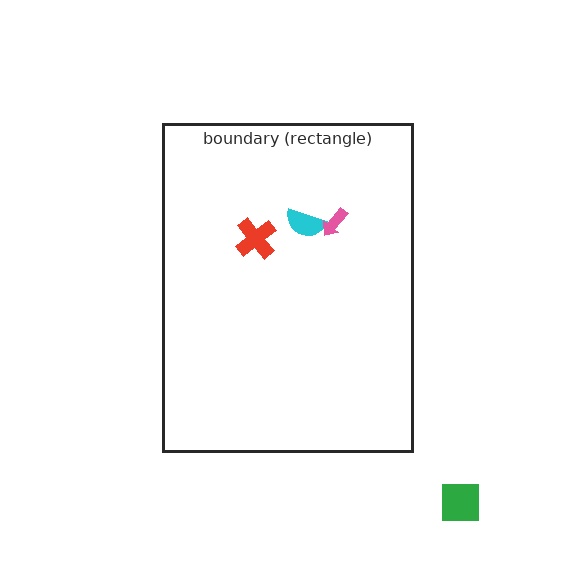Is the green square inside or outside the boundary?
Outside.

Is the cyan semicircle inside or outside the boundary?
Inside.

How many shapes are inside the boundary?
3 inside, 1 outside.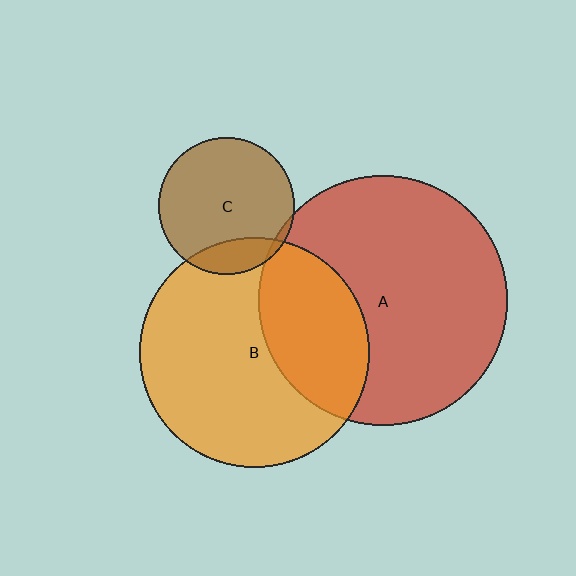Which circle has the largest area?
Circle A (red).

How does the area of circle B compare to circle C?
Approximately 2.8 times.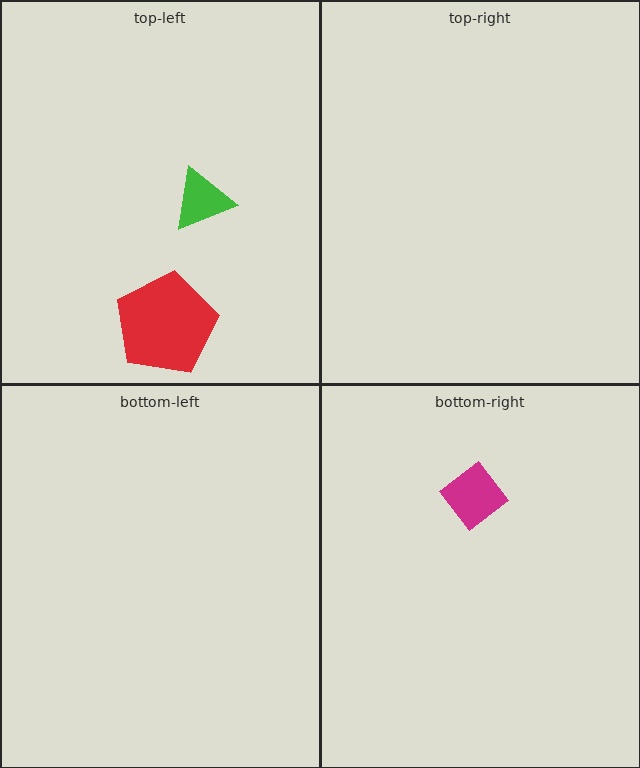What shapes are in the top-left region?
The red pentagon, the green triangle.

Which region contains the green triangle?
The top-left region.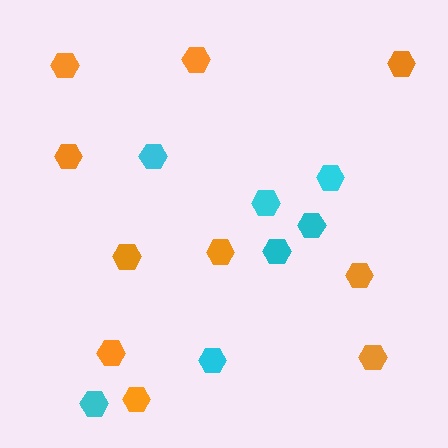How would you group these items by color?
There are 2 groups: one group of cyan hexagons (7) and one group of orange hexagons (10).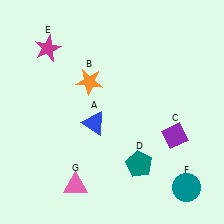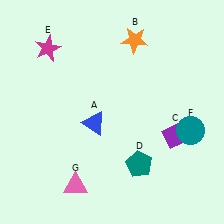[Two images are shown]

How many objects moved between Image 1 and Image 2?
2 objects moved between the two images.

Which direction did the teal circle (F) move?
The teal circle (F) moved up.